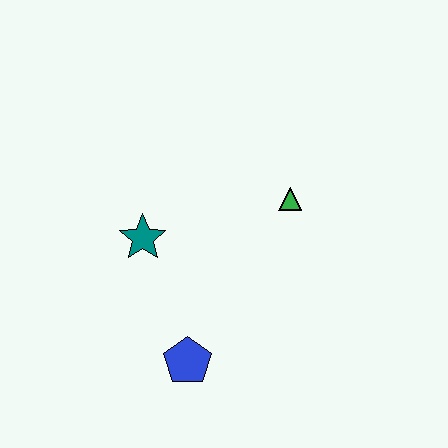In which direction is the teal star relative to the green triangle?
The teal star is to the left of the green triangle.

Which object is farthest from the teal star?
The green triangle is farthest from the teal star.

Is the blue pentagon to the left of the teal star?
No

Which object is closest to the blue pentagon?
The teal star is closest to the blue pentagon.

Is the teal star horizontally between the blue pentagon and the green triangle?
No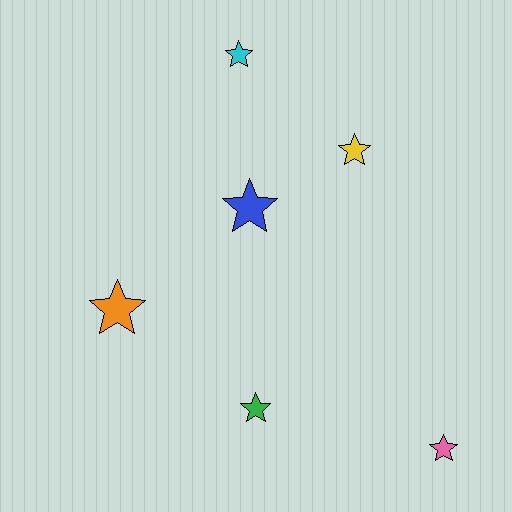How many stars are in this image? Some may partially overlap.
There are 6 stars.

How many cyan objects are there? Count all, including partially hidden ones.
There is 1 cyan object.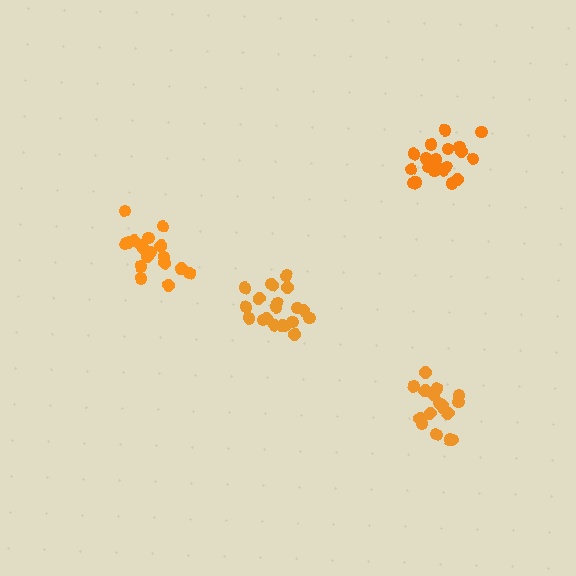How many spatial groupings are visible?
There are 4 spatial groupings.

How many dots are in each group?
Group 1: 21 dots, Group 2: 20 dots, Group 3: 18 dots, Group 4: 18 dots (77 total).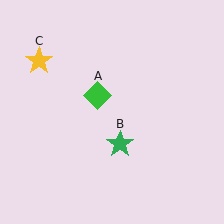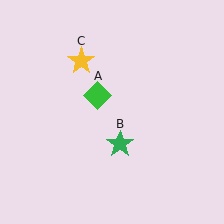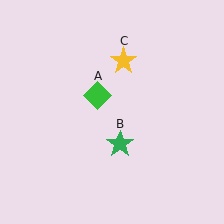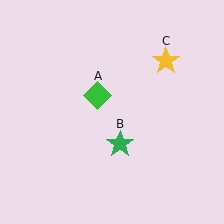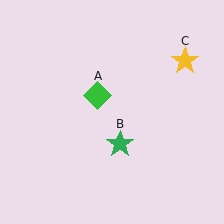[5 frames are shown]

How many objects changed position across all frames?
1 object changed position: yellow star (object C).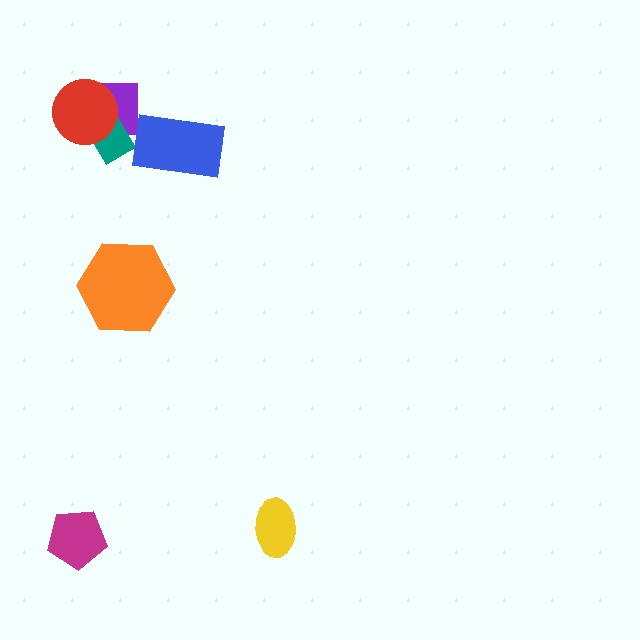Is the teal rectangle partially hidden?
Yes, it is partially covered by another shape.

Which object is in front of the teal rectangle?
The red circle is in front of the teal rectangle.